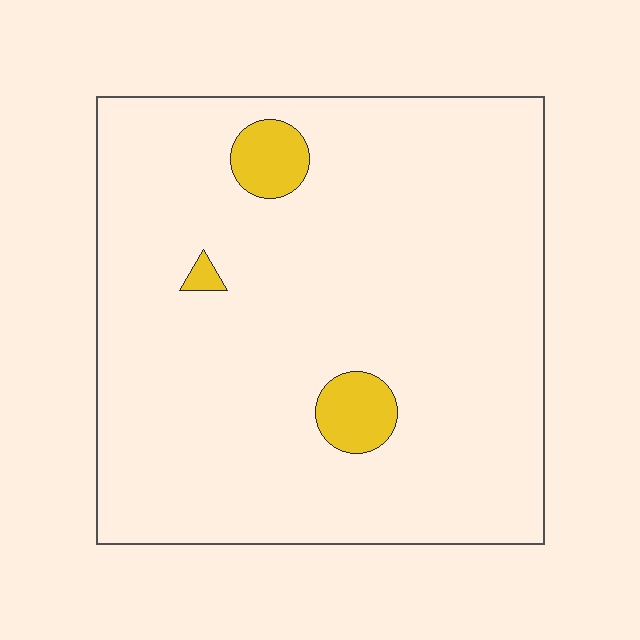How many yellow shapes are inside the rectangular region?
3.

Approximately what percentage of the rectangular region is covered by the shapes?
Approximately 5%.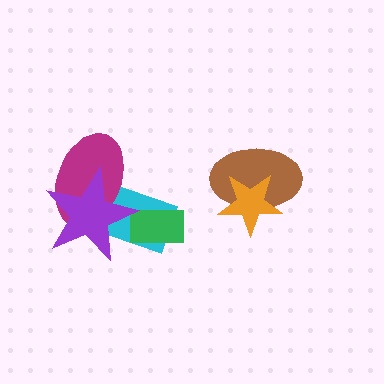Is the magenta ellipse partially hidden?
Yes, it is partially covered by another shape.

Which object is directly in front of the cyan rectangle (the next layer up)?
The magenta ellipse is directly in front of the cyan rectangle.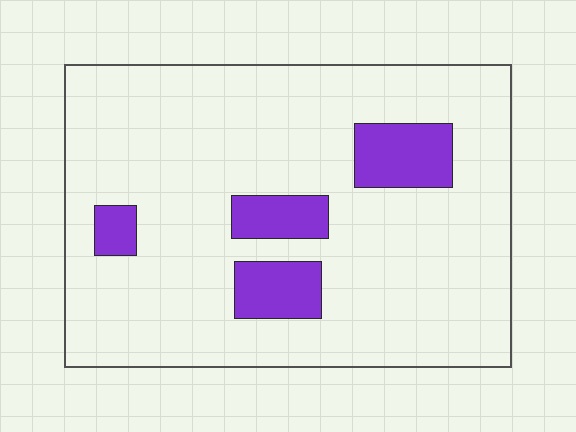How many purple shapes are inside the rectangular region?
4.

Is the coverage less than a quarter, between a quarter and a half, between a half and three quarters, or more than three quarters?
Less than a quarter.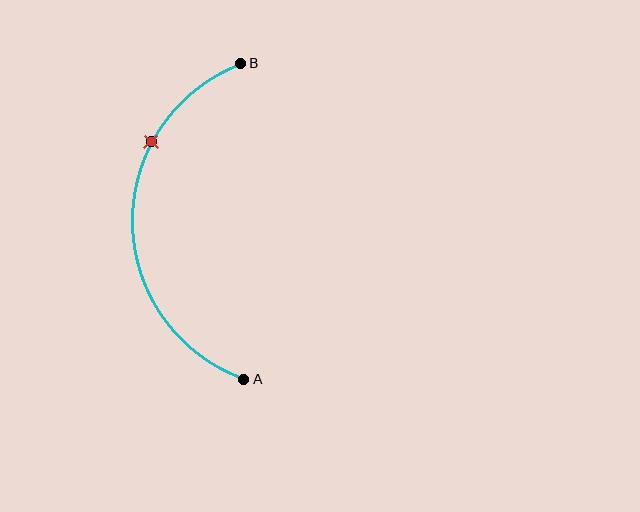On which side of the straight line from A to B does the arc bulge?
The arc bulges to the left of the straight line connecting A and B.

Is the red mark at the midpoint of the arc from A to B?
No. The red mark lies on the arc but is closer to endpoint B. The arc midpoint would be at the point on the curve equidistant along the arc from both A and B.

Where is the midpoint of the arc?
The arc midpoint is the point on the curve farthest from the straight line joining A and B. It sits to the left of that line.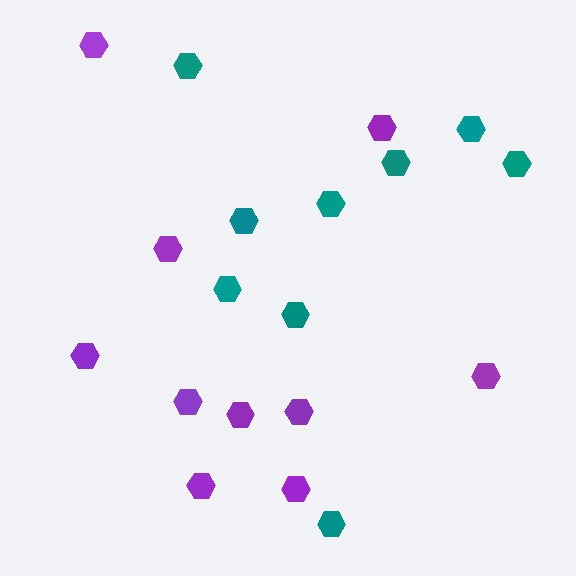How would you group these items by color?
There are 2 groups: one group of purple hexagons (10) and one group of teal hexagons (9).